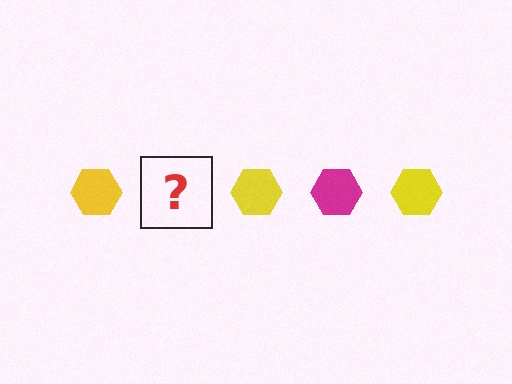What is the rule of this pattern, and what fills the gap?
The rule is that the pattern cycles through yellow, magenta hexagons. The gap should be filled with a magenta hexagon.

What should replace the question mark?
The question mark should be replaced with a magenta hexagon.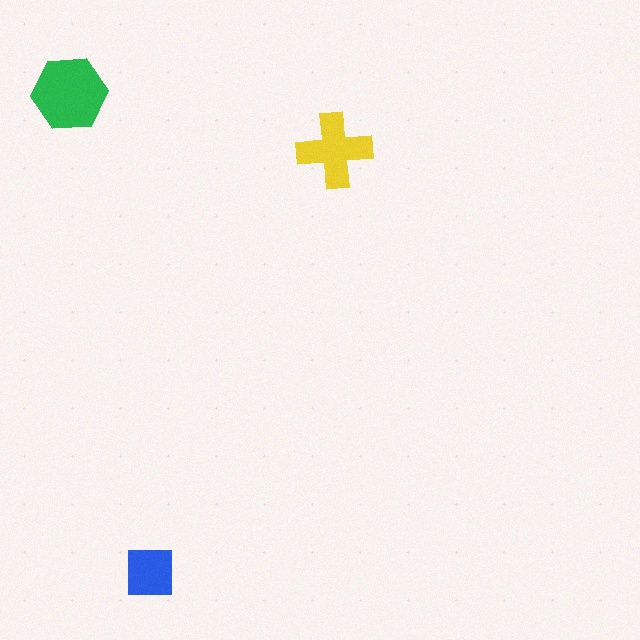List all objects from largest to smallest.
The green hexagon, the yellow cross, the blue square.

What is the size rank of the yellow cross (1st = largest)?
2nd.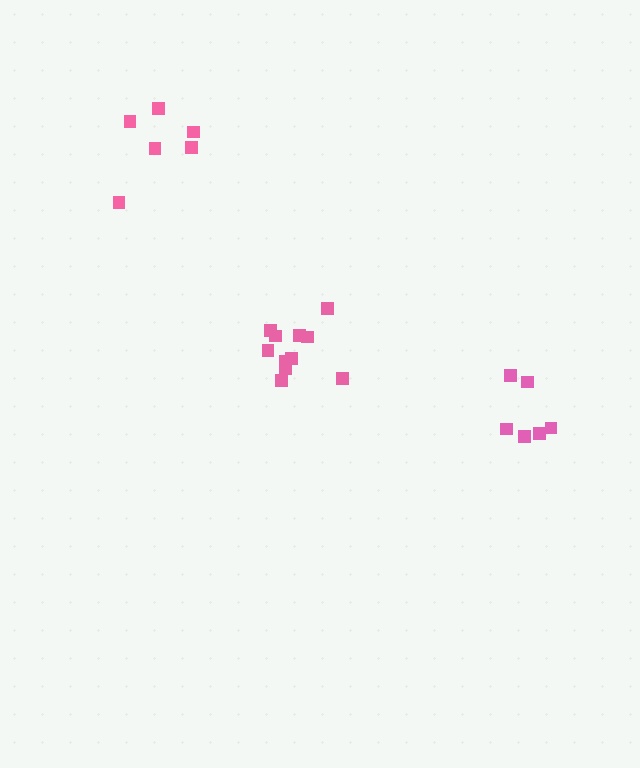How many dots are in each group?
Group 1: 11 dots, Group 2: 6 dots, Group 3: 6 dots (23 total).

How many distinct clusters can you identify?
There are 3 distinct clusters.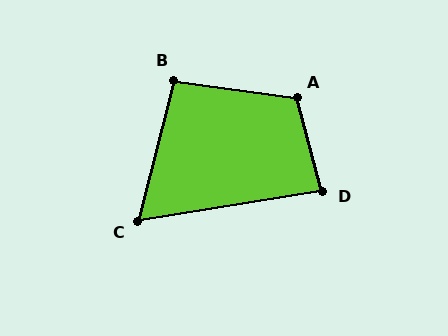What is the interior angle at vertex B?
Approximately 96 degrees (obtuse).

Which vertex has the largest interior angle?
A, at approximately 113 degrees.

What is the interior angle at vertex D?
Approximately 84 degrees (acute).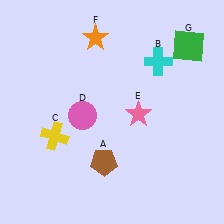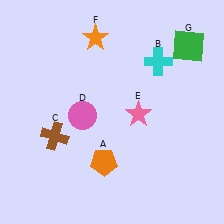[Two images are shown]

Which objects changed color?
A changed from brown to orange. C changed from yellow to brown.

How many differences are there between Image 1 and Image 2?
There are 2 differences between the two images.